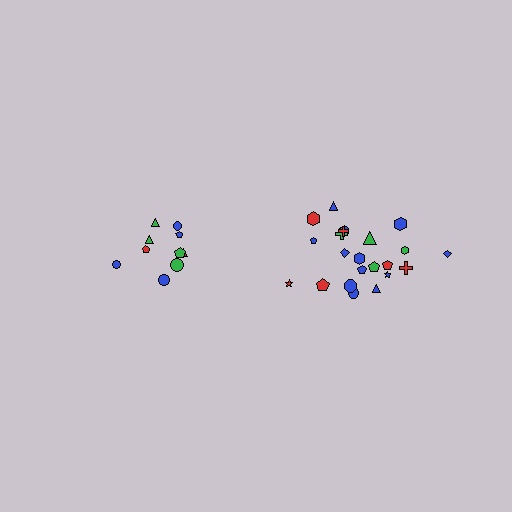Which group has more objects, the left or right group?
The right group.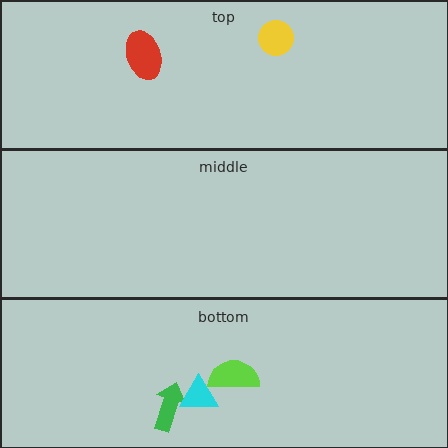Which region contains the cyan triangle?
The bottom region.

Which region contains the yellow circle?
The top region.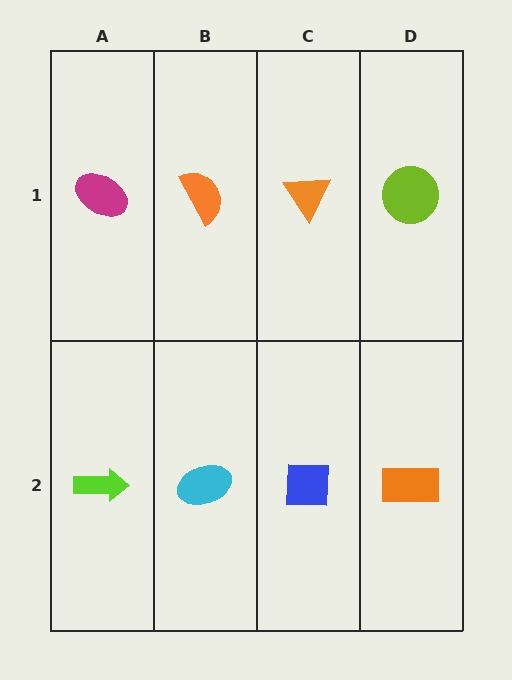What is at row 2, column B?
A cyan ellipse.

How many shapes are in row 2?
4 shapes.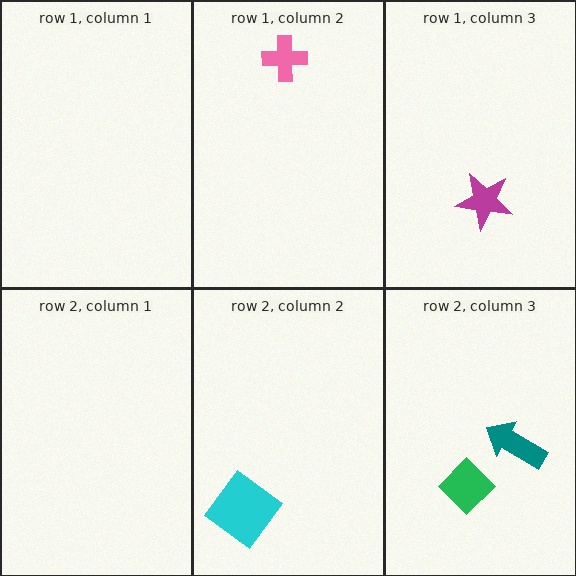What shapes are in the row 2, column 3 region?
The green diamond, the teal arrow.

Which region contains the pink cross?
The row 1, column 2 region.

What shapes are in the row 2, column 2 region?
The cyan diamond.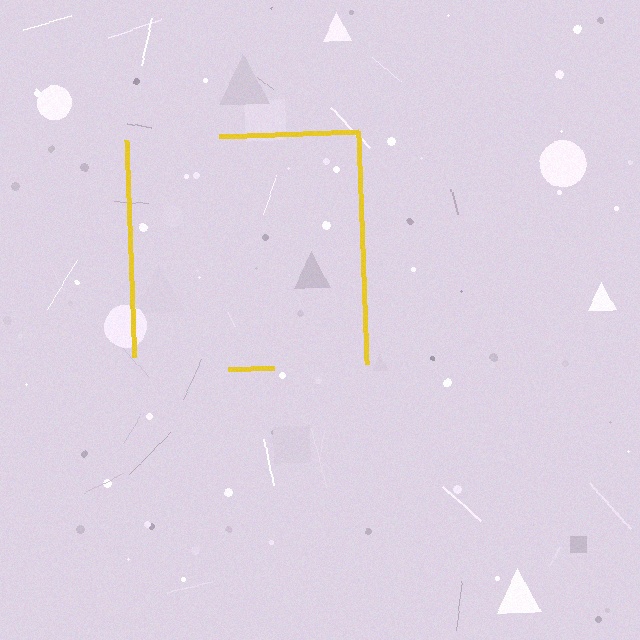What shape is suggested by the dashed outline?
The dashed outline suggests a square.